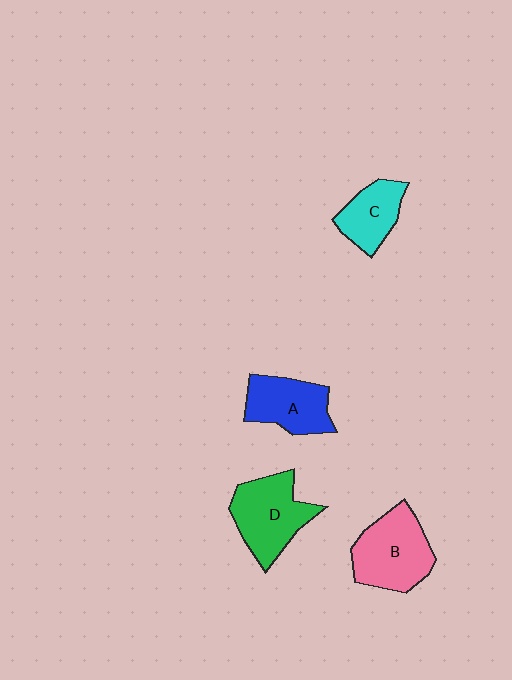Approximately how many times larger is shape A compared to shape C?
Approximately 1.2 times.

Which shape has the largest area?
Shape B (pink).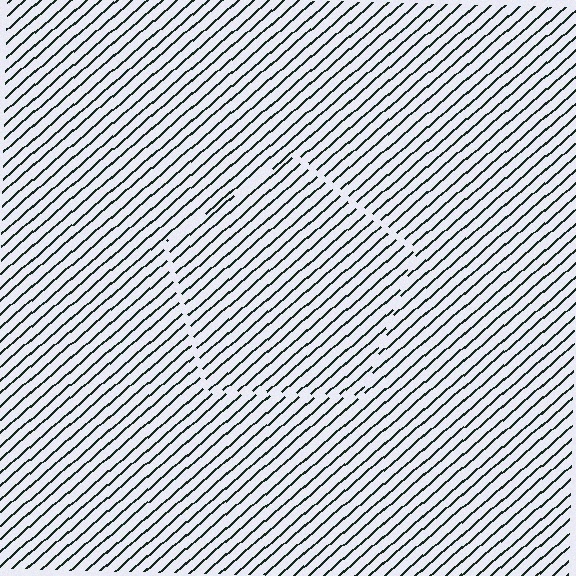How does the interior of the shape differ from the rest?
The interior of the shape contains the same grating, shifted by half a period — the contour is defined by the phase discontinuity where line-ends from the inner and outer gratings abut.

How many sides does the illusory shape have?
5 sides — the line-ends trace a pentagon.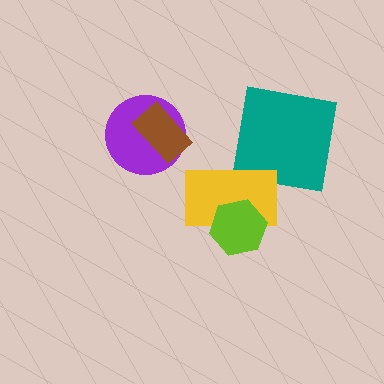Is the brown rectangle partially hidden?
No, no other shape covers it.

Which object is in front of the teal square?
The yellow rectangle is in front of the teal square.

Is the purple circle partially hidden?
Yes, it is partially covered by another shape.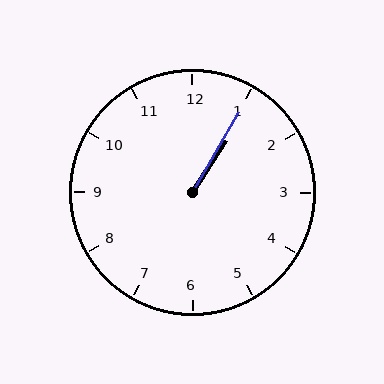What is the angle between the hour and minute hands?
Approximately 2 degrees.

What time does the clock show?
1:05.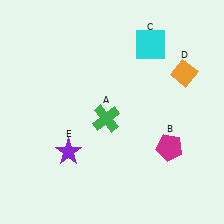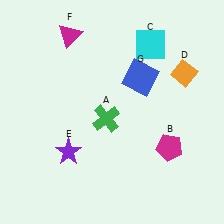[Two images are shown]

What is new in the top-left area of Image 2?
A magenta triangle (F) was added in the top-left area of Image 2.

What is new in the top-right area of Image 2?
A blue square (G) was added in the top-right area of Image 2.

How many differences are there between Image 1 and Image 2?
There are 2 differences between the two images.